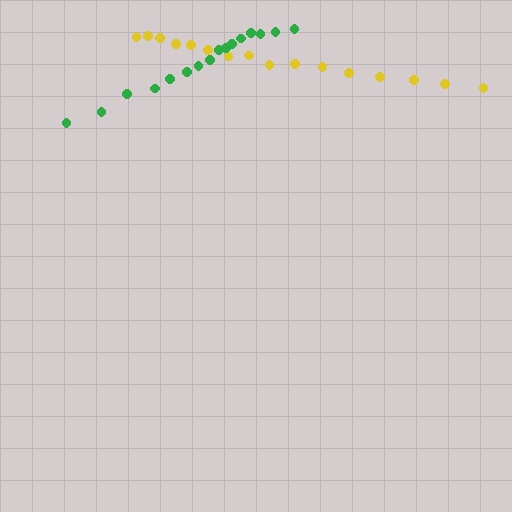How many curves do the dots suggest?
There are 2 distinct paths.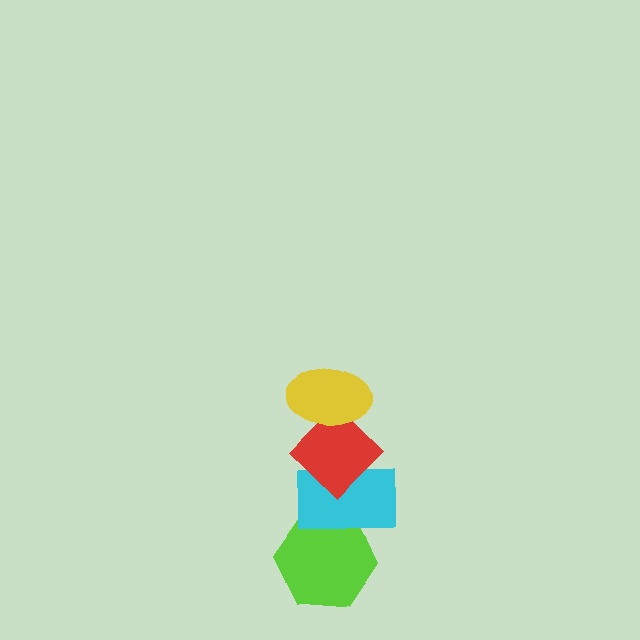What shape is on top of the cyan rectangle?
The red diamond is on top of the cyan rectangle.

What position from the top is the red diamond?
The red diamond is 2nd from the top.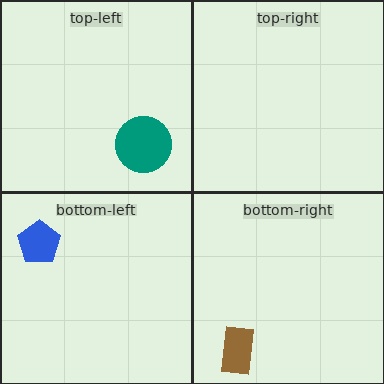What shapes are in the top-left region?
The teal circle.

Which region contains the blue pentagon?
The bottom-left region.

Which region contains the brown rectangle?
The bottom-right region.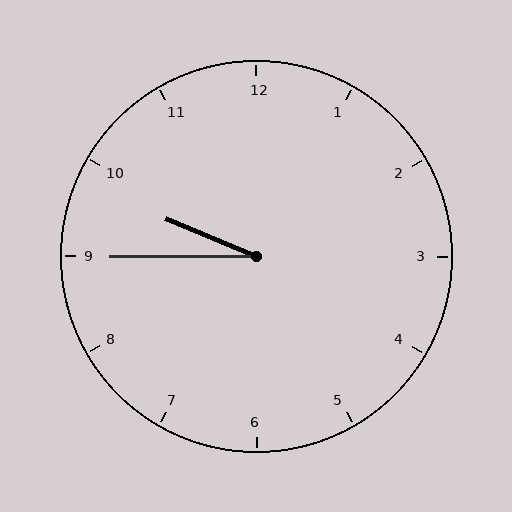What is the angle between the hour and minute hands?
Approximately 22 degrees.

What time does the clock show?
9:45.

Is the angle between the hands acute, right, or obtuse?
It is acute.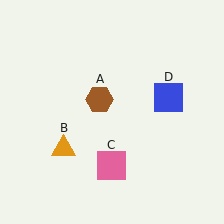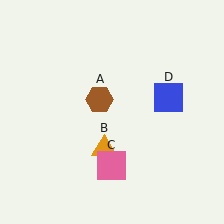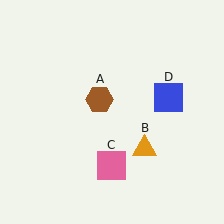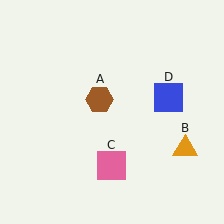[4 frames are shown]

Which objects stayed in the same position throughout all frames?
Brown hexagon (object A) and pink square (object C) and blue square (object D) remained stationary.